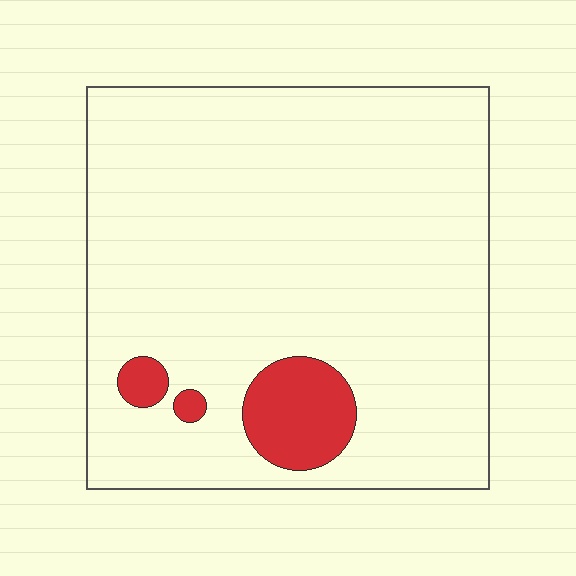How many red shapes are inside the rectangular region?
3.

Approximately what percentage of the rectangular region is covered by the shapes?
Approximately 10%.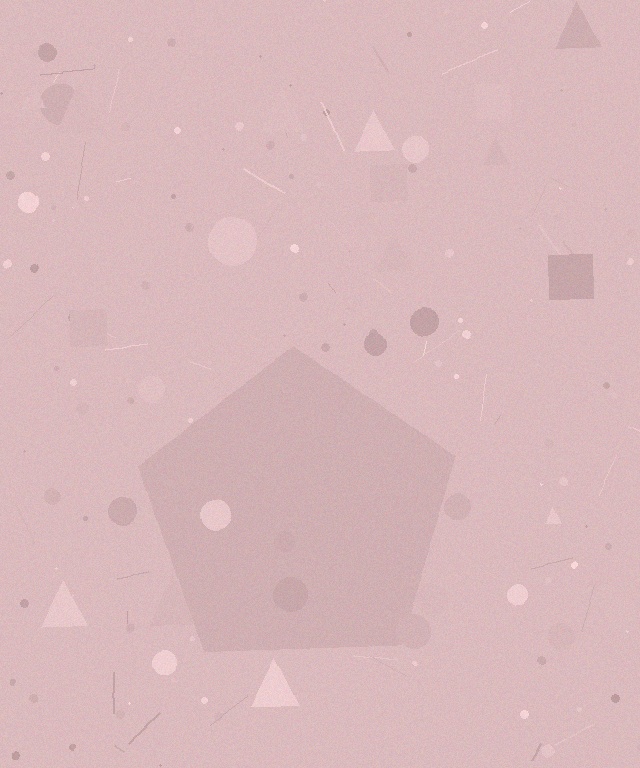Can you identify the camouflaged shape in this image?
The camouflaged shape is a pentagon.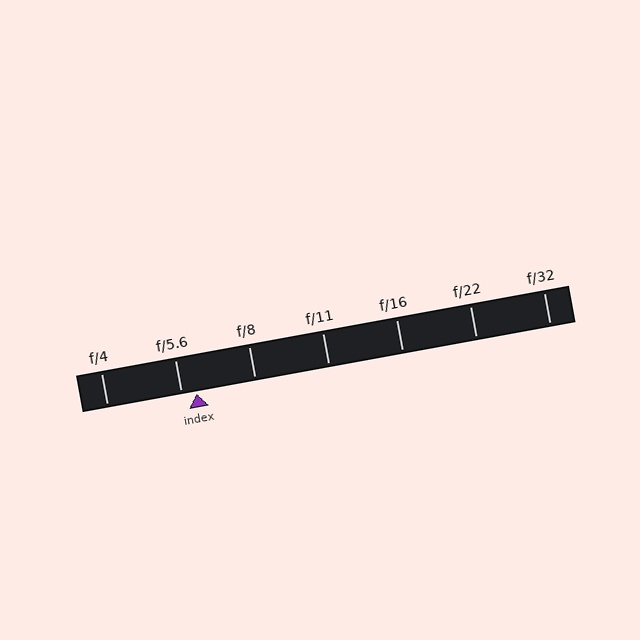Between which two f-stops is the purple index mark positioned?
The index mark is between f/5.6 and f/8.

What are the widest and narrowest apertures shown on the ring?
The widest aperture shown is f/4 and the narrowest is f/32.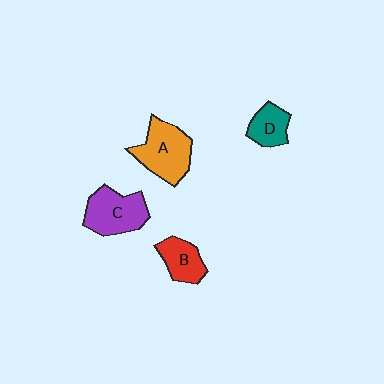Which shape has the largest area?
Shape A (orange).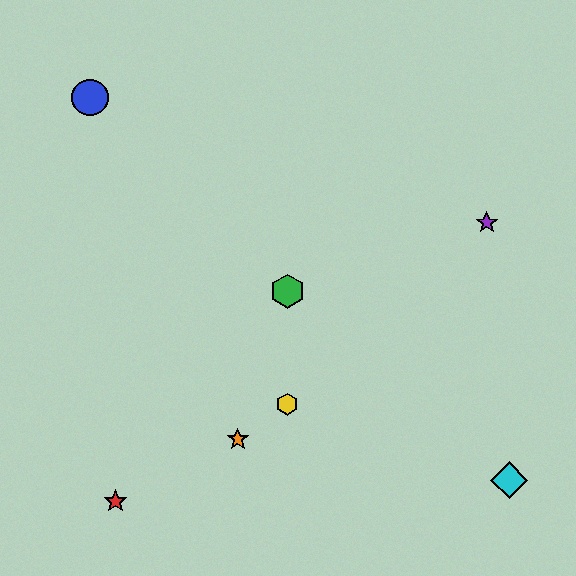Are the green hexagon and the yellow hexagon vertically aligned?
Yes, both are at x≈287.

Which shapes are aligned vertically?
The green hexagon, the yellow hexagon are aligned vertically.